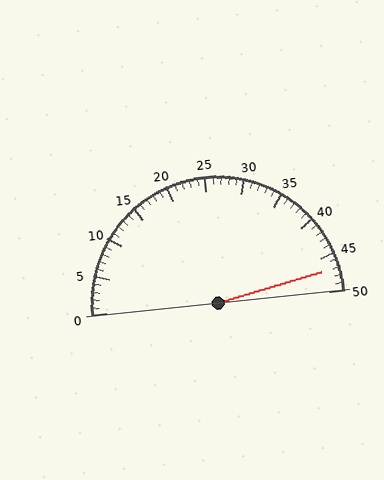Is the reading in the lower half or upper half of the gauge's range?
The reading is in the upper half of the range (0 to 50).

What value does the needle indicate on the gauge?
The needle indicates approximately 47.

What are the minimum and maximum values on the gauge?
The gauge ranges from 0 to 50.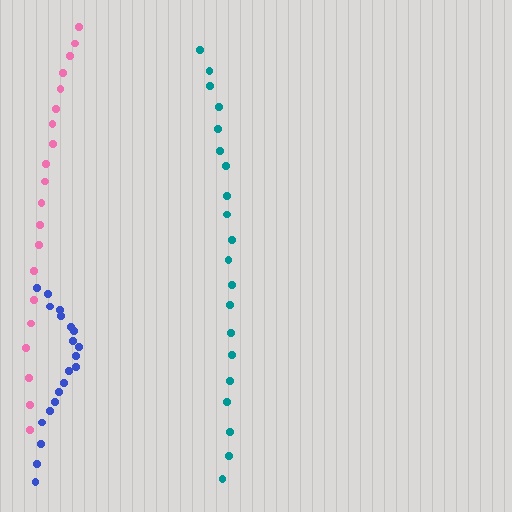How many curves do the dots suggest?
There are 3 distinct paths.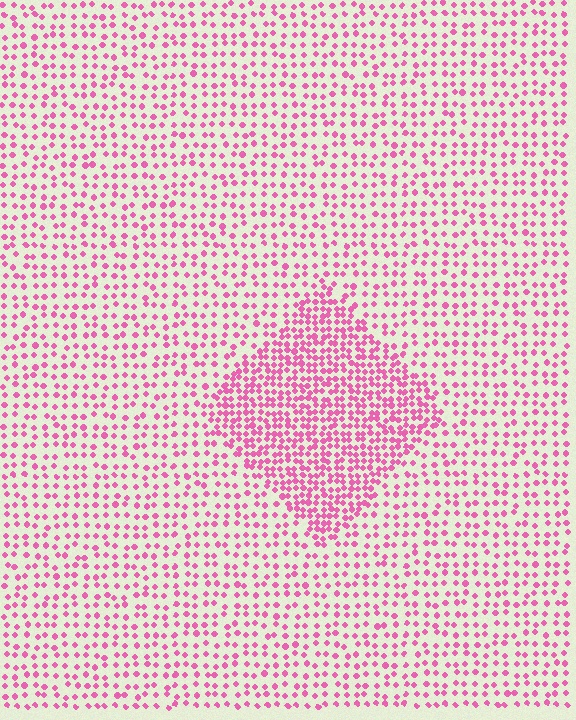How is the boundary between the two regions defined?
The boundary is defined by a change in element density (approximately 2.1x ratio). All elements are the same color, size, and shape.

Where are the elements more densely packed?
The elements are more densely packed inside the diamond boundary.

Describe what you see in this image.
The image contains small pink elements arranged at two different densities. A diamond-shaped region is visible where the elements are more densely packed than the surrounding area.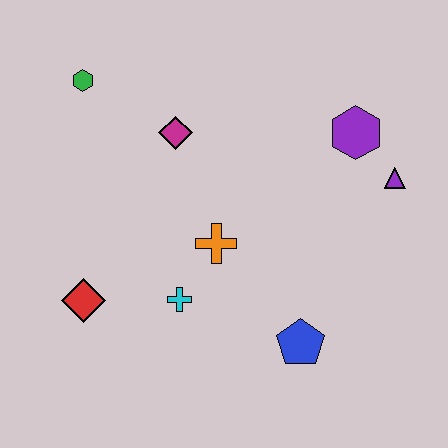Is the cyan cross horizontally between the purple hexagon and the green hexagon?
Yes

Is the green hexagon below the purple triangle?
No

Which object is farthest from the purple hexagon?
The red diamond is farthest from the purple hexagon.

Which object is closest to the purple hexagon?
The purple triangle is closest to the purple hexagon.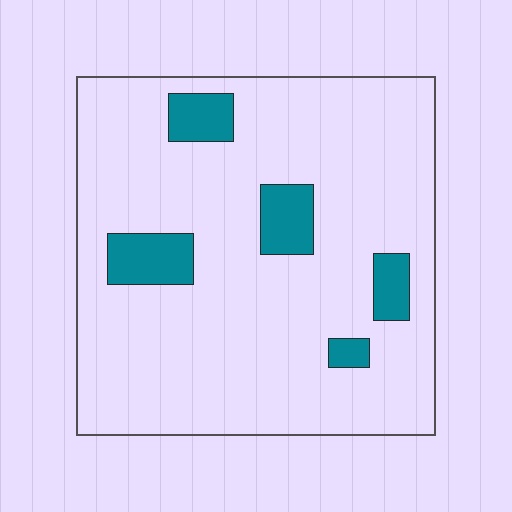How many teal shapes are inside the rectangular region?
5.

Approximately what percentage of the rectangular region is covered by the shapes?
Approximately 10%.